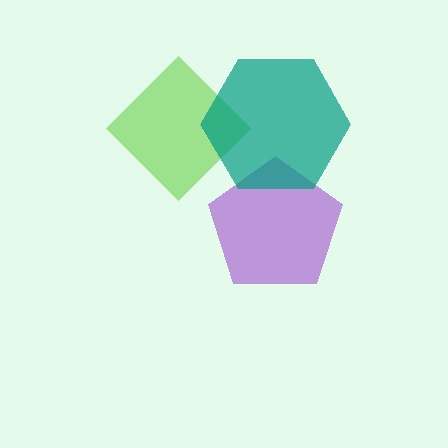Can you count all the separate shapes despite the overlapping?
Yes, there are 3 separate shapes.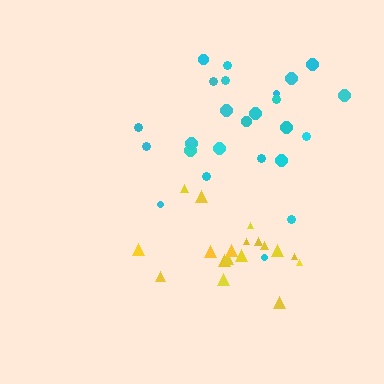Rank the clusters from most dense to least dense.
yellow, cyan.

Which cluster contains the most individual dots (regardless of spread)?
Cyan (26).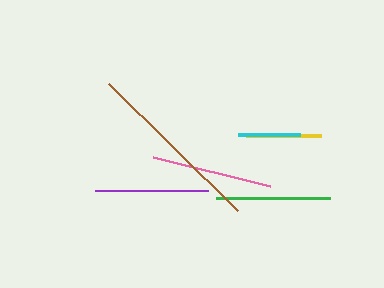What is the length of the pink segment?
The pink segment is approximately 121 pixels long.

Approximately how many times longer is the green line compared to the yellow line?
The green line is approximately 1.5 times the length of the yellow line.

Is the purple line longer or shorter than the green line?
The green line is longer than the purple line.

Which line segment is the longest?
The brown line is the longest at approximately 181 pixels.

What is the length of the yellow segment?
The yellow segment is approximately 75 pixels long.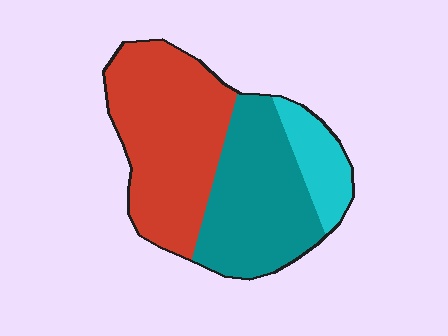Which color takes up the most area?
Red, at roughly 50%.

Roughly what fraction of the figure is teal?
Teal takes up between a quarter and a half of the figure.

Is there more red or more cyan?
Red.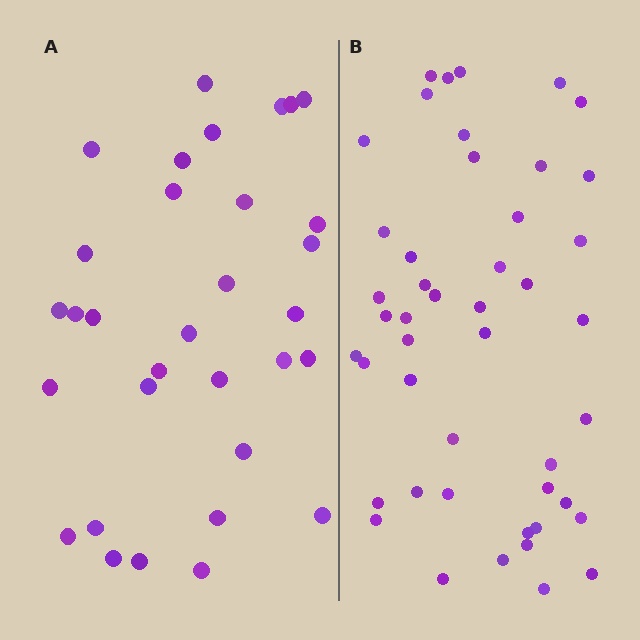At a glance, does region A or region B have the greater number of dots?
Region B (the right region) has more dots.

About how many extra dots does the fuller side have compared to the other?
Region B has approximately 15 more dots than region A.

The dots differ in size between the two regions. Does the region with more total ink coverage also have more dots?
No. Region A has more total ink coverage because its dots are larger, but region B actually contains more individual dots. Total area can be misleading — the number of items is what matters here.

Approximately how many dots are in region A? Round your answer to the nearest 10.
About 30 dots. (The exact count is 32, which rounds to 30.)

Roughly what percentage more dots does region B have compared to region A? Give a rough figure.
About 45% more.